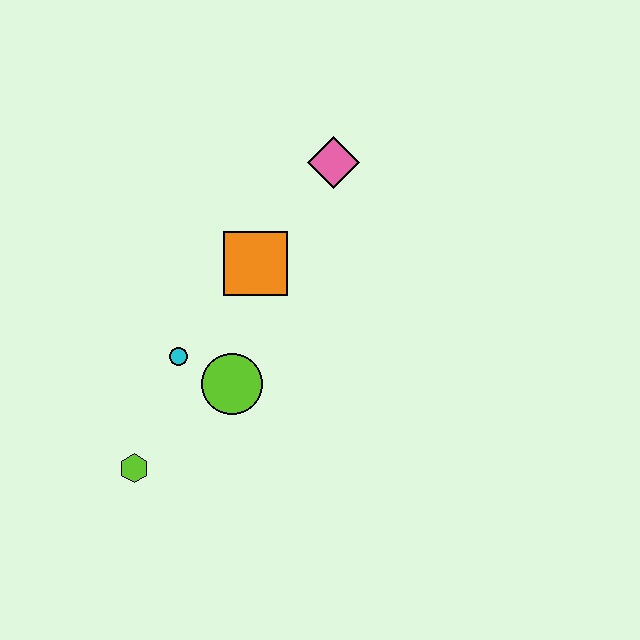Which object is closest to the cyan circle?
The lime circle is closest to the cyan circle.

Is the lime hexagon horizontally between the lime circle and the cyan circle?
No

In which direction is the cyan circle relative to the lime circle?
The cyan circle is to the left of the lime circle.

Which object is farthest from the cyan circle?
The pink diamond is farthest from the cyan circle.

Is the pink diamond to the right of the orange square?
Yes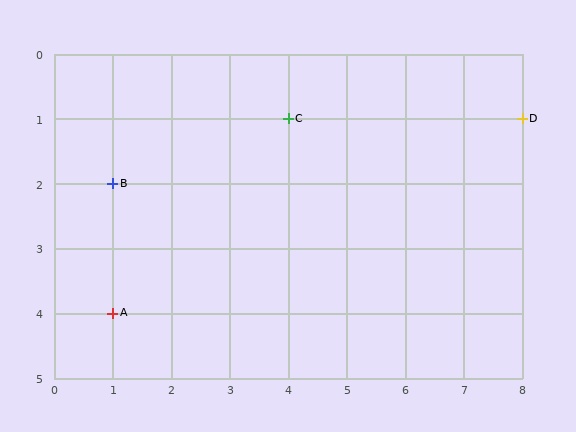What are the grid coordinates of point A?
Point A is at grid coordinates (1, 4).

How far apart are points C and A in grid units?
Points C and A are 3 columns and 3 rows apart (about 4.2 grid units diagonally).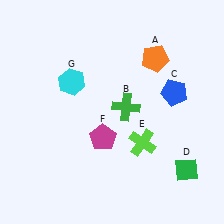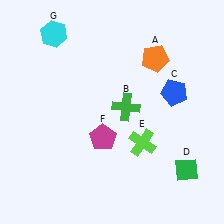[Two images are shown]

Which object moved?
The cyan hexagon (G) moved up.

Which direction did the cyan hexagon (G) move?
The cyan hexagon (G) moved up.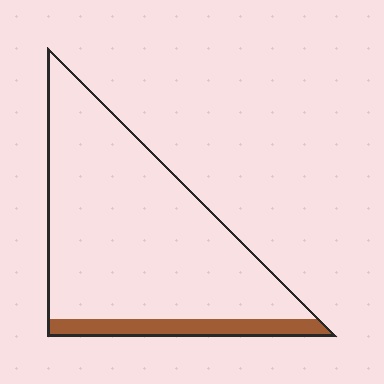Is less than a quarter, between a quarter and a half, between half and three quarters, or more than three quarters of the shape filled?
Less than a quarter.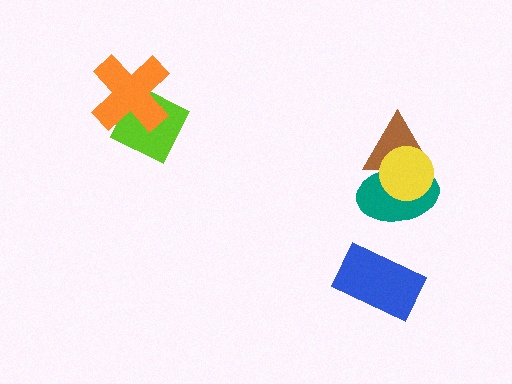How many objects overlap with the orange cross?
1 object overlaps with the orange cross.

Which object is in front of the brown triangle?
The yellow circle is in front of the brown triangle.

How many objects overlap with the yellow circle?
2 objects overlap with the yellow circle.